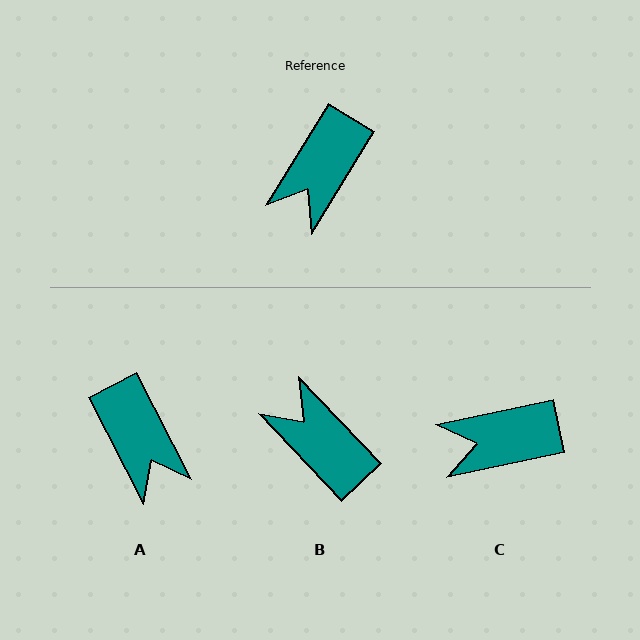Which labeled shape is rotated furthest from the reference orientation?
B, about 105 degrees away.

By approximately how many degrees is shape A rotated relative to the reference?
Approximately 59 degrees counter-clockwise.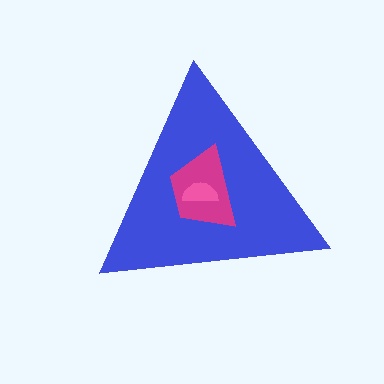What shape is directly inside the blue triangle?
The magenta trapezoid.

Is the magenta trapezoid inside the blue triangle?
Yes.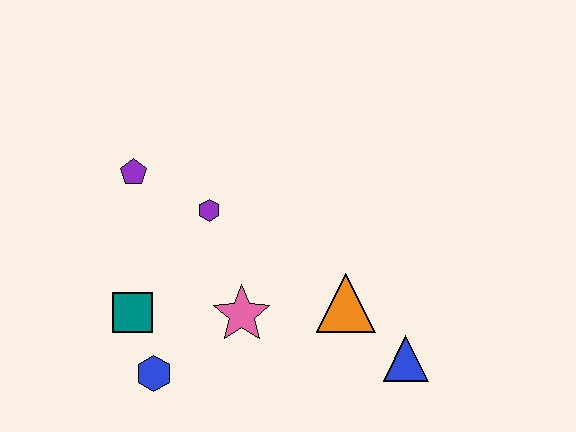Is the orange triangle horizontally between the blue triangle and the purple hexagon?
Yes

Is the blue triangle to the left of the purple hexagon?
No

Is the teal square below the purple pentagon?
Yes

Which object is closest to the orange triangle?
The blue triangle is closest to the orange triangle.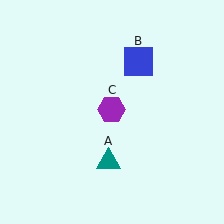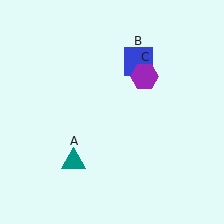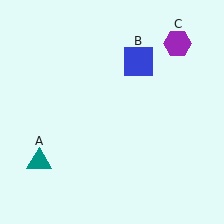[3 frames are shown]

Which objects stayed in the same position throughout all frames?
Blue square (object B) remained stationary.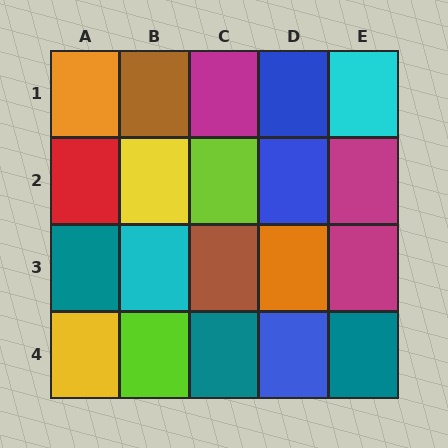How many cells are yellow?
2 cells are yellow.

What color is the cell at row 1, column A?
Orange.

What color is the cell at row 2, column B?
Yellow.